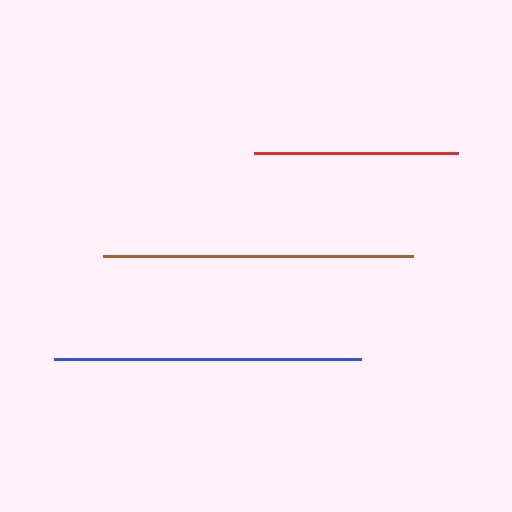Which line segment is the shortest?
The red line is the shortest at approximately 203 pixels.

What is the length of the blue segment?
The blue segment is approximately 307 pixels long.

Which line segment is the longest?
The brown line is the longest at approximately 310 pixels.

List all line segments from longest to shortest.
From longest to shortest: brown, blue, red.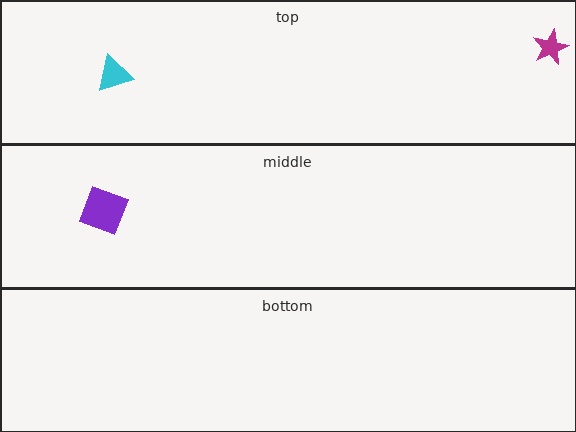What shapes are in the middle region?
The purple square.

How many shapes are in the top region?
2.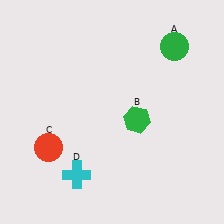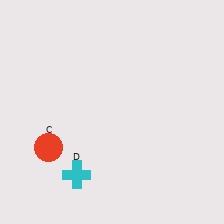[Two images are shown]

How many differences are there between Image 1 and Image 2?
There are 2 differences between the two images.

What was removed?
The green circle (A), the green hexagon (B) were removed in Image 2.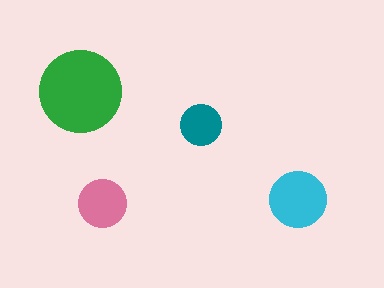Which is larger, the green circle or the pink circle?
The green one.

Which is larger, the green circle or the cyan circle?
The green one.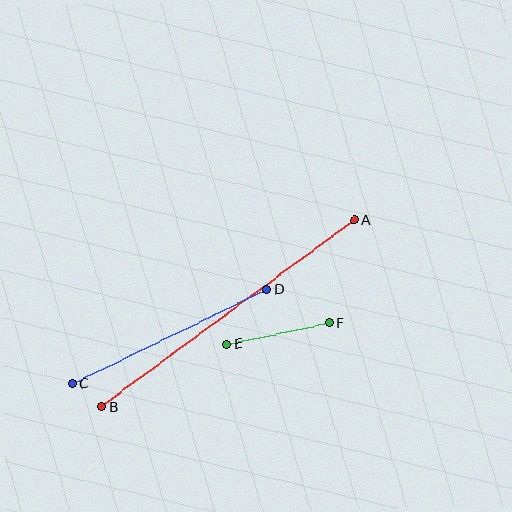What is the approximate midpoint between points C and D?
The midpoint is at approximately (169, 336) pixels.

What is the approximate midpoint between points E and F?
The midpoint is at approximately (278, 334) pixels.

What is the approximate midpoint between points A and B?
The midpoint is at approximately (228, 314) pixels.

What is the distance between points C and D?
The distance is approximately 216 pixels.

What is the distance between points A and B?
The distance is approximately 314 pixels.